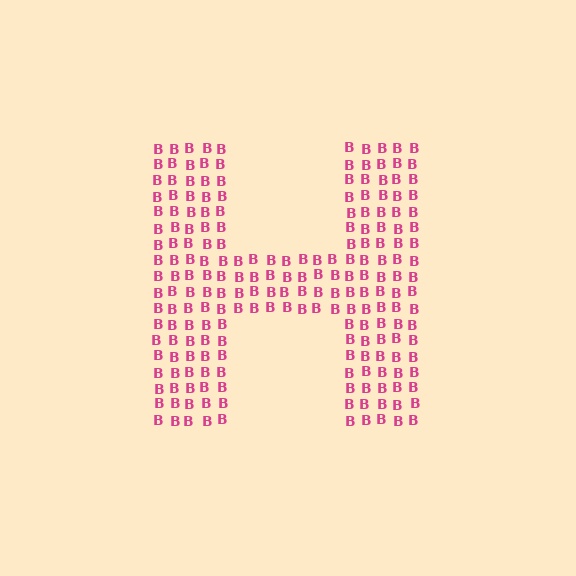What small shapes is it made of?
It is made of small letter B's.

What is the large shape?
The large shape is the letter H.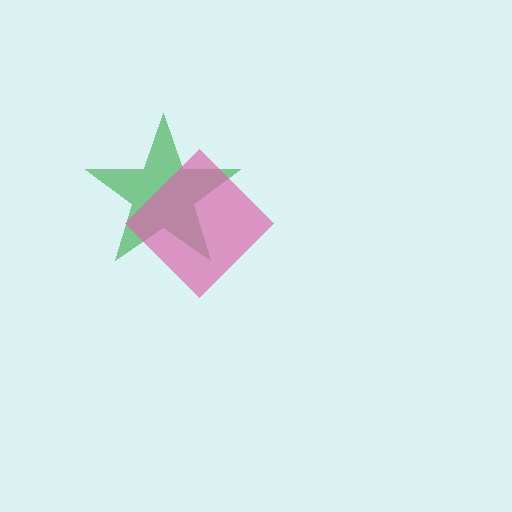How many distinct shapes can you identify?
There are 2 distinct shapes: a green star, a pink diamond.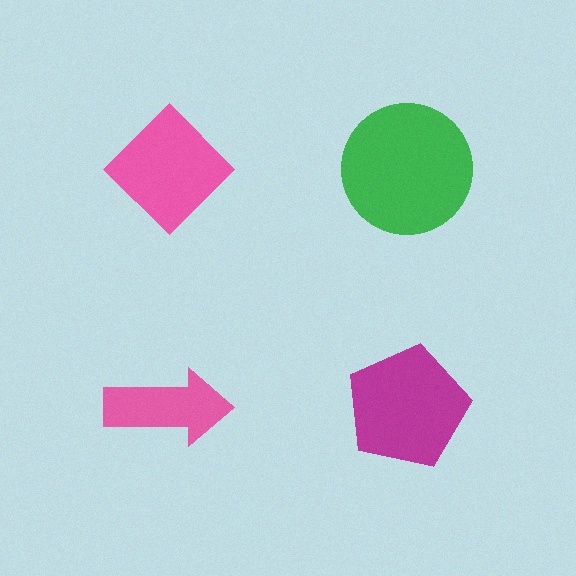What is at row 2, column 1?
A pink arrow.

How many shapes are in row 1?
2 shapes.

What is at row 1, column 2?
A green circle.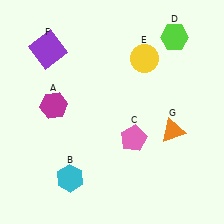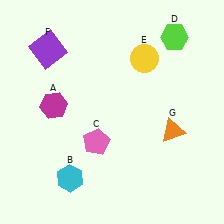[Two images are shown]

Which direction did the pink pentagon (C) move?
The pink pentagon (C) moved left.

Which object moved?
The pink pentagon (C) moved left.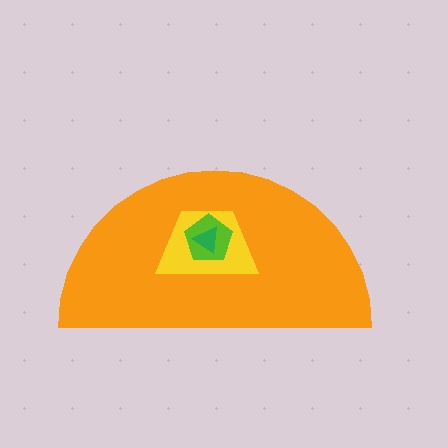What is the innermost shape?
The green triangle.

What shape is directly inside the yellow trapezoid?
The lime pentagon.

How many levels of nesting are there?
4.